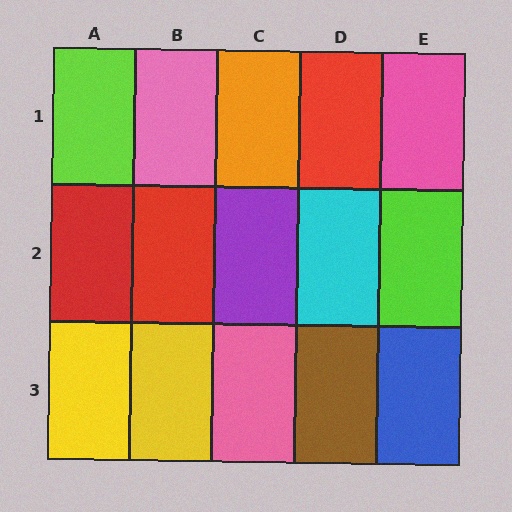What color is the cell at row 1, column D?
Red.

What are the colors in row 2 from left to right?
Red, red, purple, cyan, lime.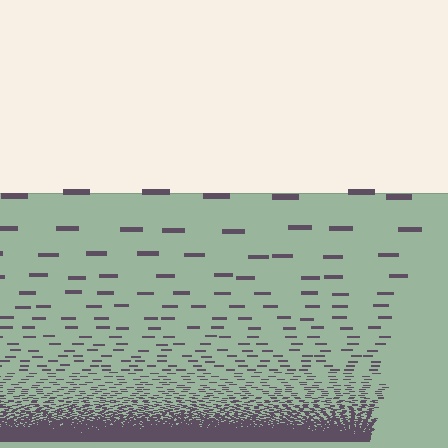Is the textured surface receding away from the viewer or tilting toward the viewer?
The surface appears to tilt toward the viewer. Texture elements get larger and sparser toward the top.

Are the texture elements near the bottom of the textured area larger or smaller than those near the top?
Smaller. The gradient is inverted — elements near the bottom are smaller and denser.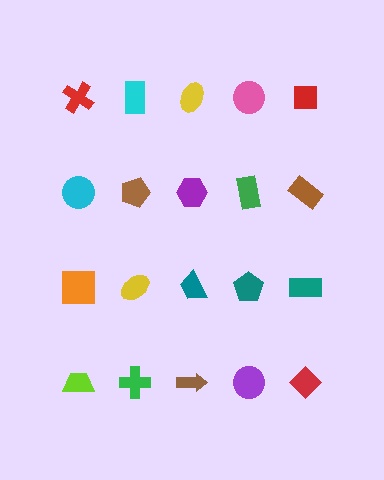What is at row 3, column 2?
A yellow ellipse.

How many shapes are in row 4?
5 shapes.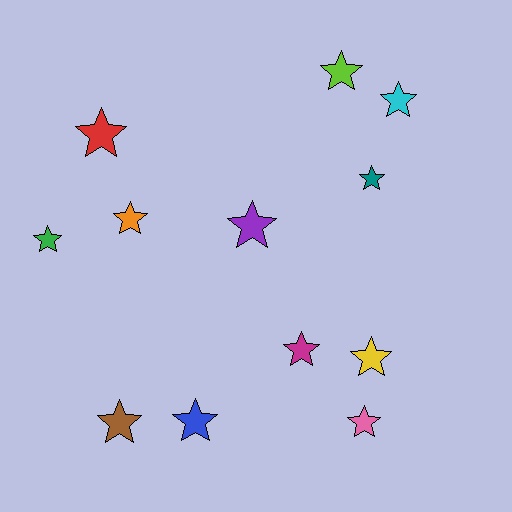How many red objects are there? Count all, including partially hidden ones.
There is 1 red object.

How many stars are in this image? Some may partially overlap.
There are 12 stars.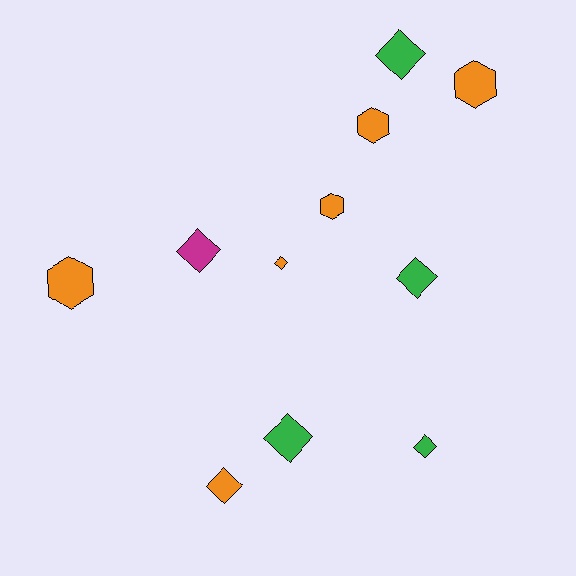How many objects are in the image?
There are 11 objects.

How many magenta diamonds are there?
There is 1 magenta diamond.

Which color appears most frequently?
Orange, with 6 objects.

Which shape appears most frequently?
Diamond, with 7 objects.